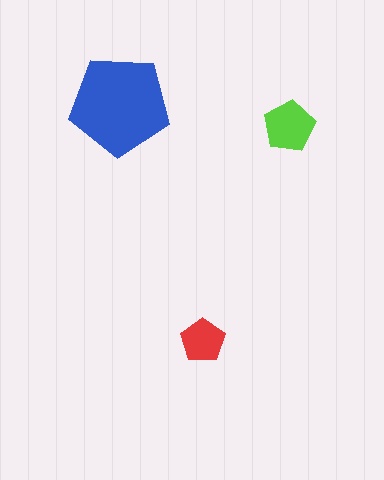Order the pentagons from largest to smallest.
the blue one, the lime one, the red one.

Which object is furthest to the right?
The lime pentagon is rightmost.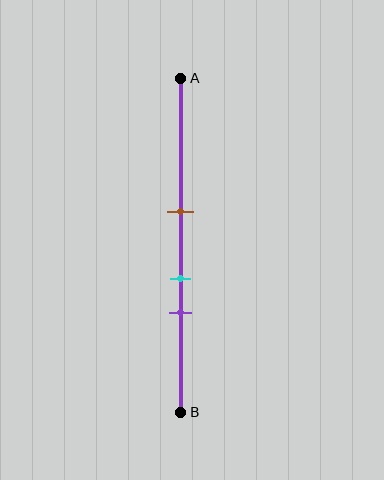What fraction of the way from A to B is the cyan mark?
The cyan mark is approximately 60% (0.6) of the way from A to B.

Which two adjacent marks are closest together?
The cyan and purple marks are the closest adjacent pair.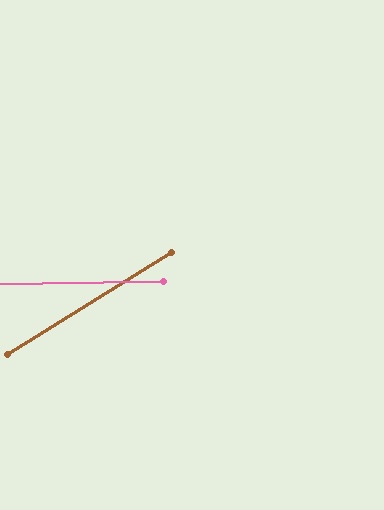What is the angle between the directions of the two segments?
Approximately 31 degrees.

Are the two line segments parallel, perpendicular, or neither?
Neither parallel nor perpendicular — they differ by about 31°.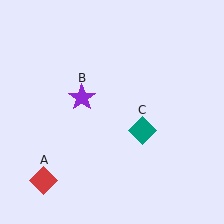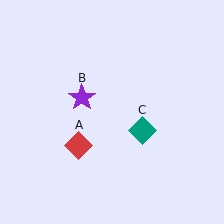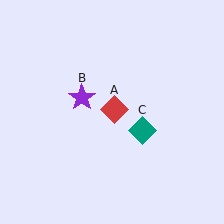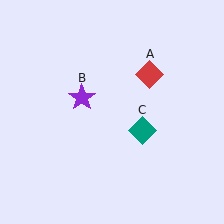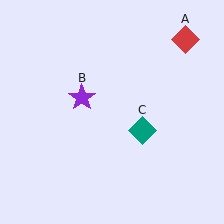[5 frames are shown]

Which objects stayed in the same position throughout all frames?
Purple star (object B) and teal diamond (object C) remained stationary.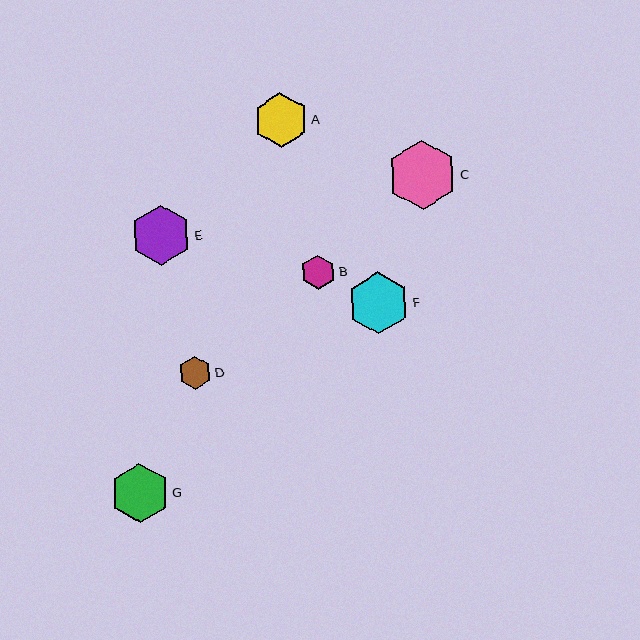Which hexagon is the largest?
Hexagon C is the largest with a size of approximately 69 pixels.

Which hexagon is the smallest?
Hexagon D is the smallest with a size of approximately 32 pixels.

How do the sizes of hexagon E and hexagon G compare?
Hexagon E and hexagon G are approximately the same size.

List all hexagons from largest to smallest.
From largest to smallest: C, F, E, G, A, B, D.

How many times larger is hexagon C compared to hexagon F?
Hexagon C is approximately 1.1 times the size of hexagon F.